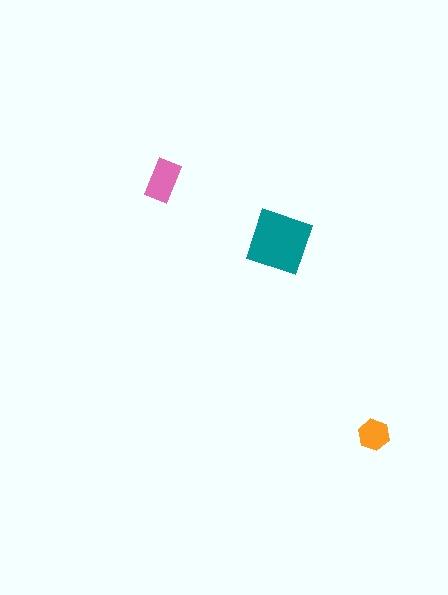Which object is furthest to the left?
The pink rectangle is leftmost.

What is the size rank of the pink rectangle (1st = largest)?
2nd.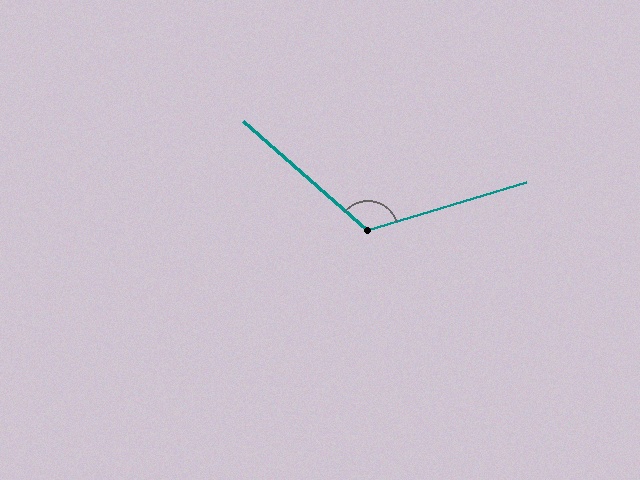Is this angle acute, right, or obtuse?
It is obtuse.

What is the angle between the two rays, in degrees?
Approximately 122 degrees.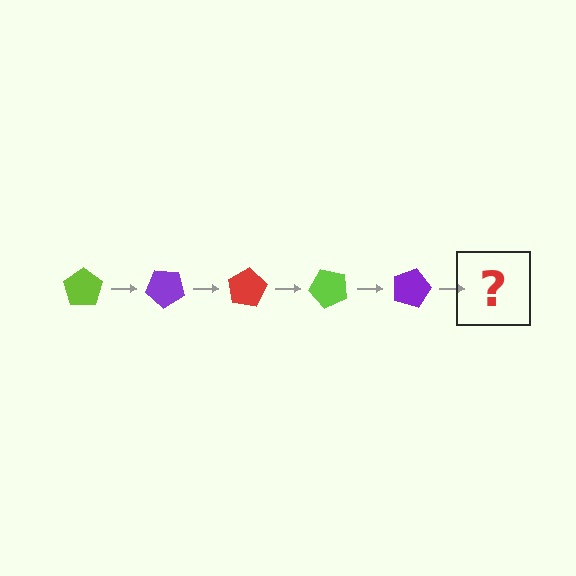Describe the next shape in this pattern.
It should be a red pentagon, rotated 200 degrees from the start.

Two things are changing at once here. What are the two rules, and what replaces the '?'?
The two rules are that it rotates 40 degrees each step and the color cycles through lime, purple, and red. The '?' should be a red pentagon, rotated 200 degrees from the start.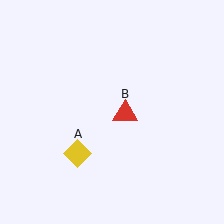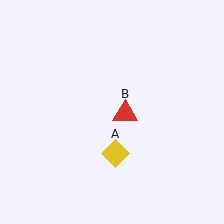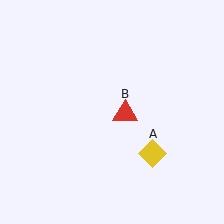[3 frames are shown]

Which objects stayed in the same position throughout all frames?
Red triangle (object B) remained stationary.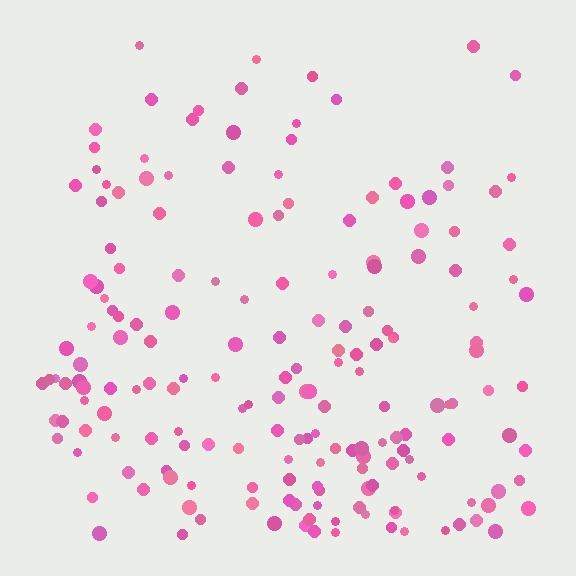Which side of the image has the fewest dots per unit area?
The top.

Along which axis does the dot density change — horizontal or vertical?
Vertical.